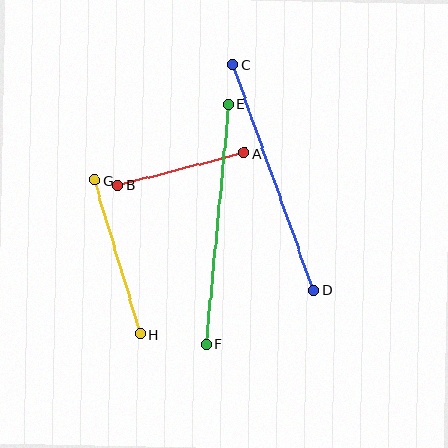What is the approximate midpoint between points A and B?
The midpoint is at approximately (181, 169) pixels.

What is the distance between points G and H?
The distance is approximately 160 pixels.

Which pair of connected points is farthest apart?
Points E and F are farthest apart.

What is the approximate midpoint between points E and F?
The midpoint is at approximately (217, 224) pixels.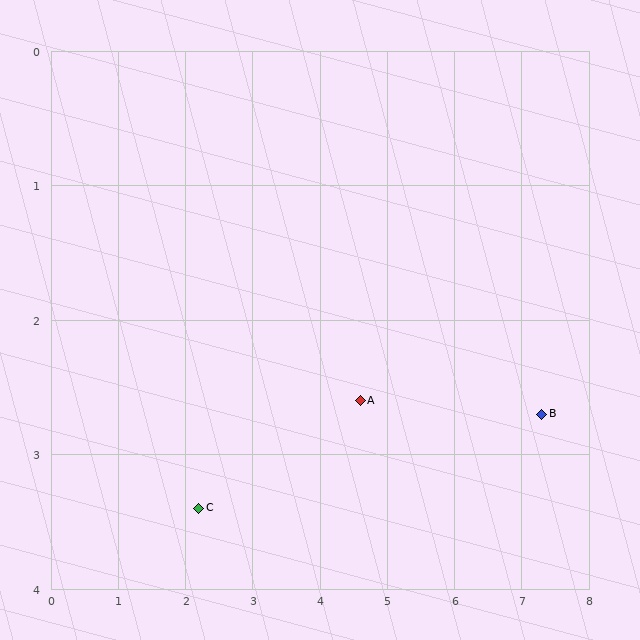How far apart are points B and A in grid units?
Points B and A are about 2.7 grid units apart.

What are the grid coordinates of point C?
Point C is at approximately (2.2, 3.4).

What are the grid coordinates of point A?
Point A is at approximately (4.6, 2.6).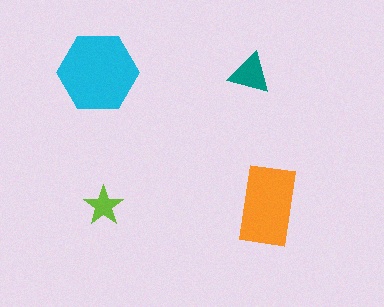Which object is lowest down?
The lime star is bottommost.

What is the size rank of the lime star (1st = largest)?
4th.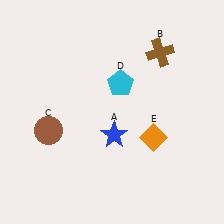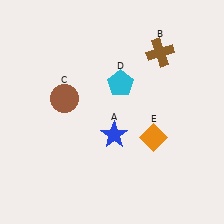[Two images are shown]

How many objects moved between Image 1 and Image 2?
1 object moved between the two images.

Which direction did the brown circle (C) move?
The brown circle (C) moved up.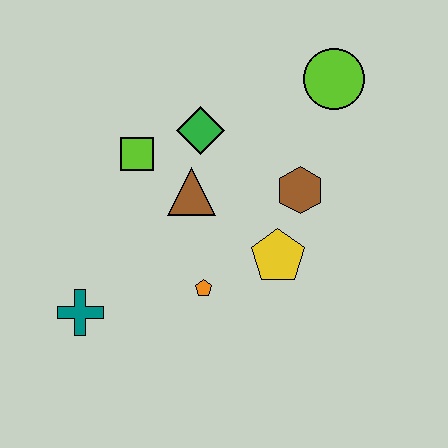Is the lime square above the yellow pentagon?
Yes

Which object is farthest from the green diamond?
The teal cross is farthest from the green diamond.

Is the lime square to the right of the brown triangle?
No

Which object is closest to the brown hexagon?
The yellow pentagon is closest to the brown hexagon.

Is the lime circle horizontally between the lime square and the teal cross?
No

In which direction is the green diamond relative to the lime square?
The green diamond is to the right of the lime square.